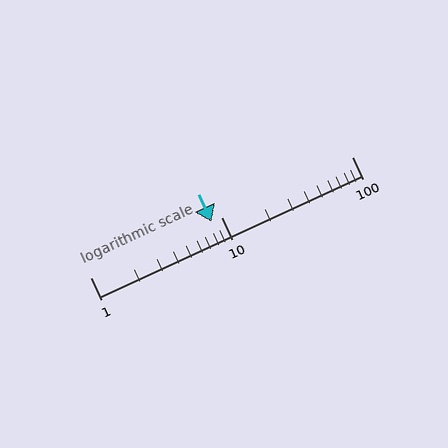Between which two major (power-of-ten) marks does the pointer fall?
The pointer is between 1 and 10.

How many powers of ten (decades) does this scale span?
The scale spans 2 decades, from 1 to 100.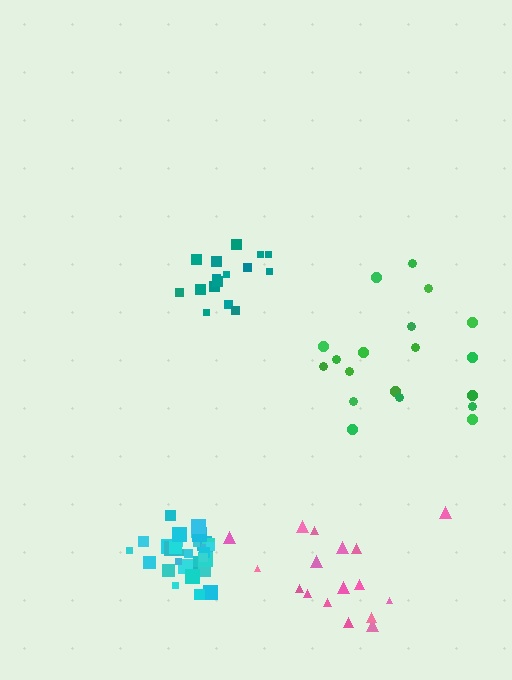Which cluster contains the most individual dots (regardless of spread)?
Cyan (34).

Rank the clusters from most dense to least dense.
cyan, teal, pink, green.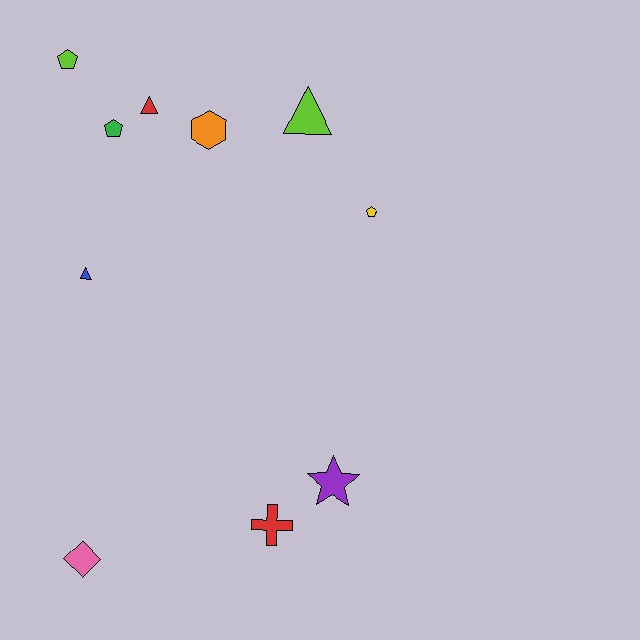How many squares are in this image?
There are no squares.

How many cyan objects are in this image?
There are no cyan objects.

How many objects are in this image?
There are 10 objects.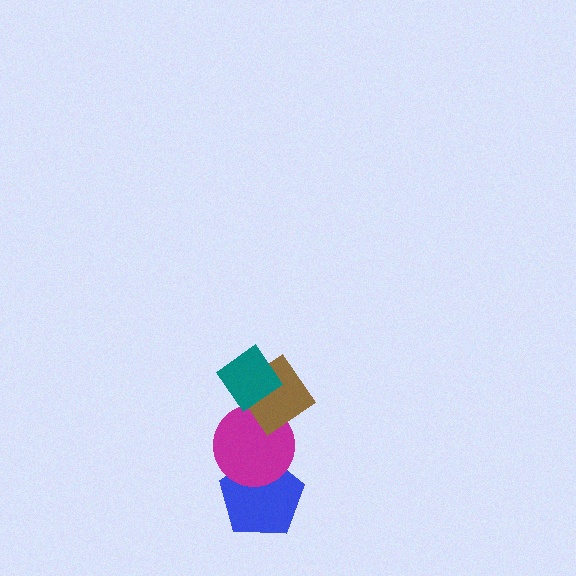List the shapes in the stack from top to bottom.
From top to bottom: the teal diamond, the brown diamond, the magenta circle, the blue pentagon.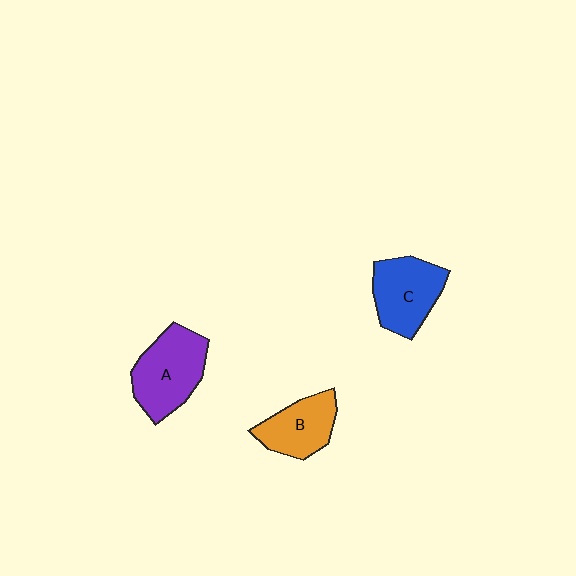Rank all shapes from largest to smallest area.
From largest to smallest: A (purple), C (blue), B (orange).